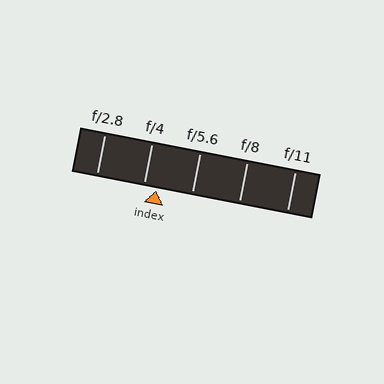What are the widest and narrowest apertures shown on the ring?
The widest aperture shown is f/2.8 and the narrowest is f/11.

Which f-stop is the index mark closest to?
The index mark is closest to f/4.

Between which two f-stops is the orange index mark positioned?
The index mark is between f/4 and f/5.6.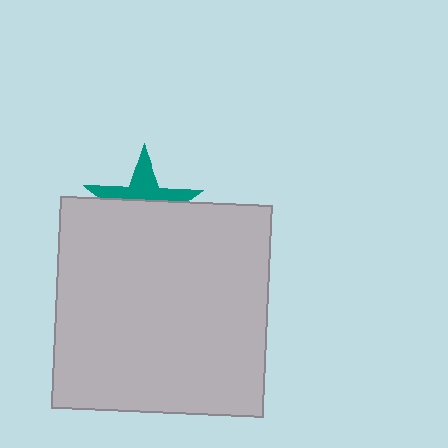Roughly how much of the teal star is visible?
A small part of it is visible (roughly 41%).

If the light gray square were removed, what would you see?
You would see the complete teal star.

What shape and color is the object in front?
The object in front is a light gray square.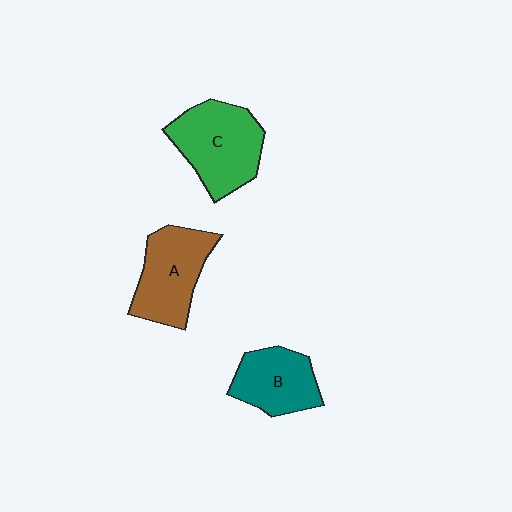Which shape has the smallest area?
Shape B (teal).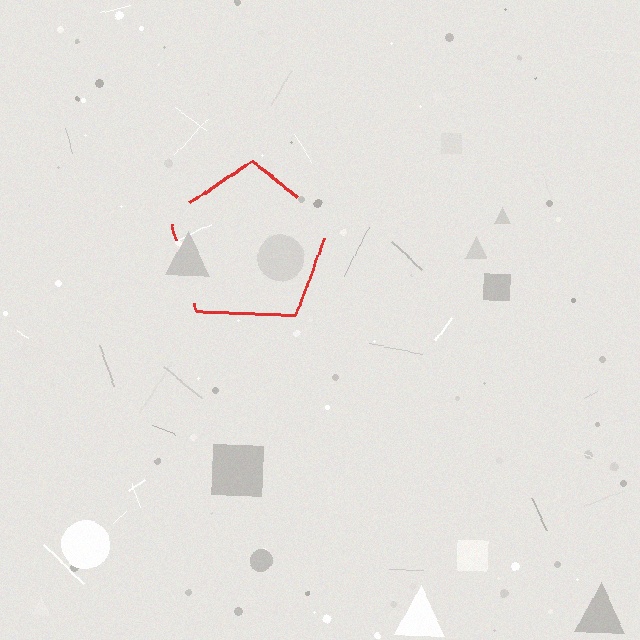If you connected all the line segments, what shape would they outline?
They would outline a pentagon.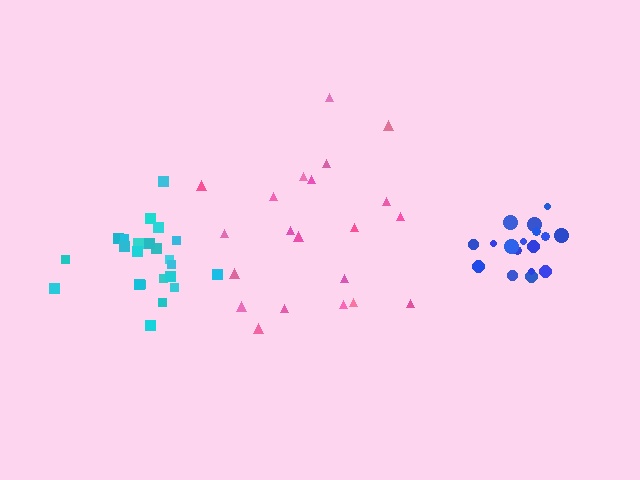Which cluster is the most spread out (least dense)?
Pink.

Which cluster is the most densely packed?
Blue.